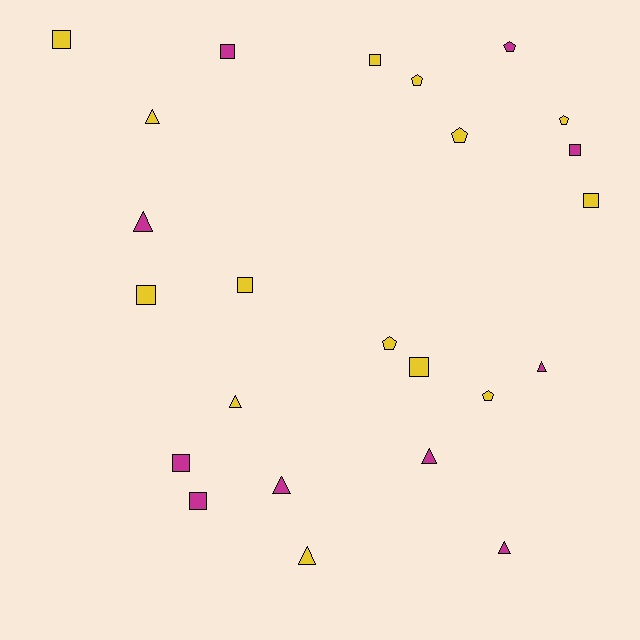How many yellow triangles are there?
There are 3 yellow triangles.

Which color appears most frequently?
Yellow, with 14 objects.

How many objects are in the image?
There are 24 objects.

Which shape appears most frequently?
Square, with 10 objects.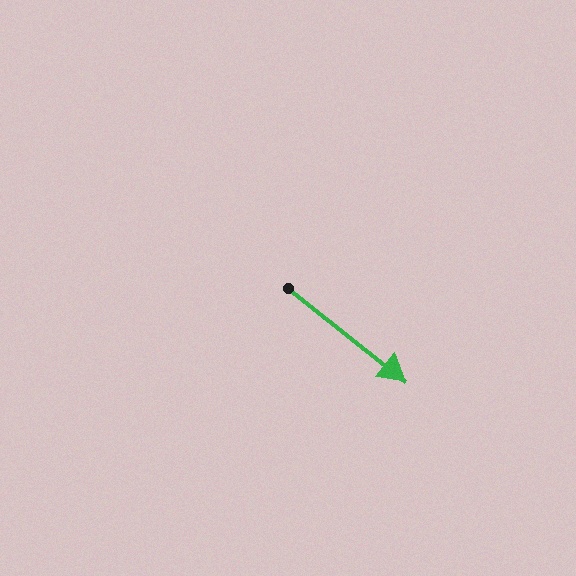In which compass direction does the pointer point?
Southeast.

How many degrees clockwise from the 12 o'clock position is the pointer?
Approximately 128 degrees.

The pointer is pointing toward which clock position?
Roughly 4 o'clock.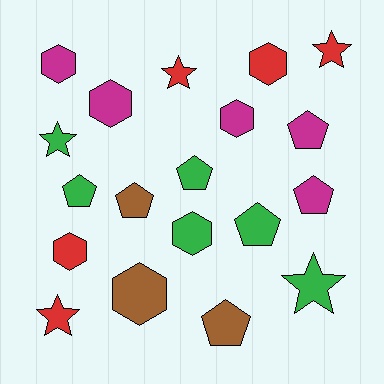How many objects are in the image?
There are 19 objects.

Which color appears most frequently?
Green, with 6 objects.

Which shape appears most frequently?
Hexagon, with 7 objects.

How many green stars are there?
There are 2 green stars.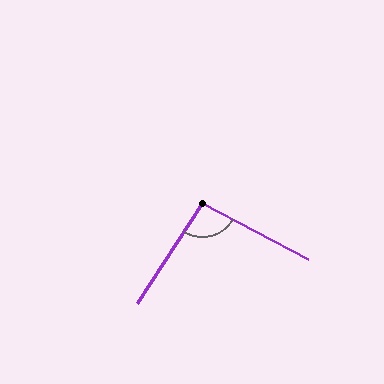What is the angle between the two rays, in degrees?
Approximately 95 degrees.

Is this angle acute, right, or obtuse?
It is approximately a right angle.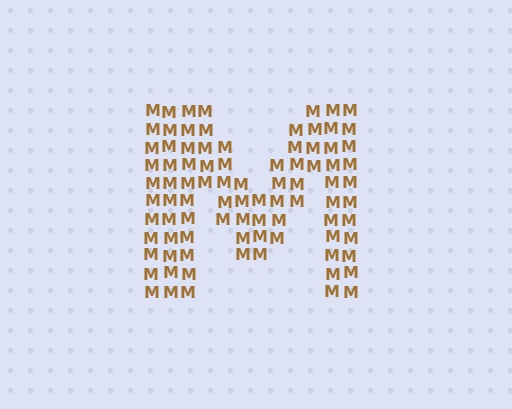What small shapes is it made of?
It is made of small letter M's.